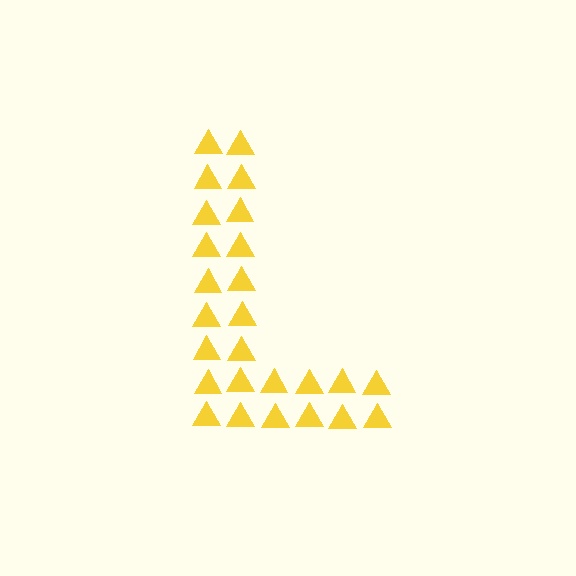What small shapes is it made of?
It is made of small triangles.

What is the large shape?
The large shape is the letter L.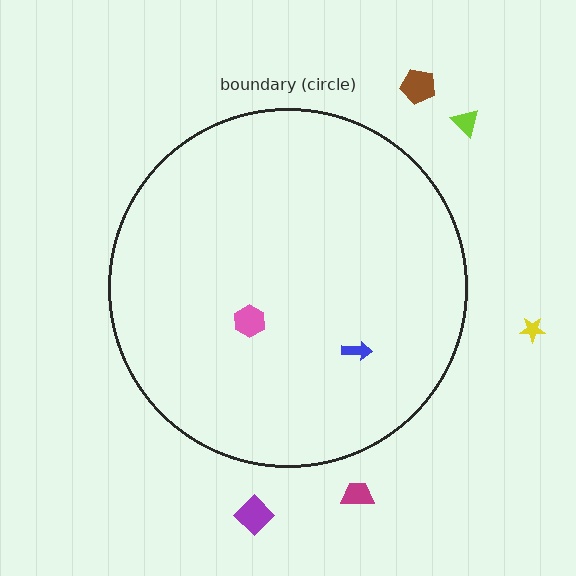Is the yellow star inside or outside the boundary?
Outside.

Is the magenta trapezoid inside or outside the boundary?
Outside.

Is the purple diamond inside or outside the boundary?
Outside.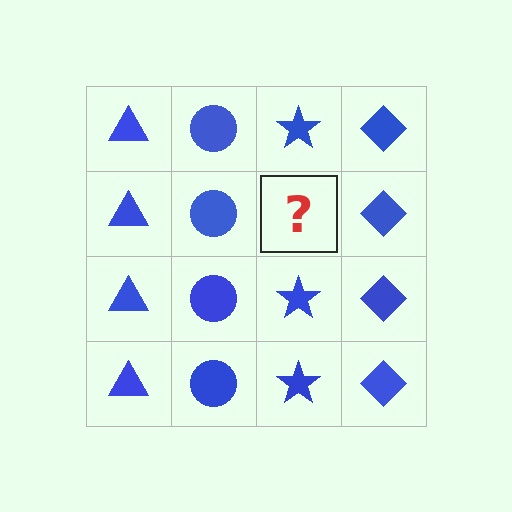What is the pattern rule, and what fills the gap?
The rule is that each column has a consistent shape. The gap should be filled with a blue star.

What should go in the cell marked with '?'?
The missing cell should contain a blue star.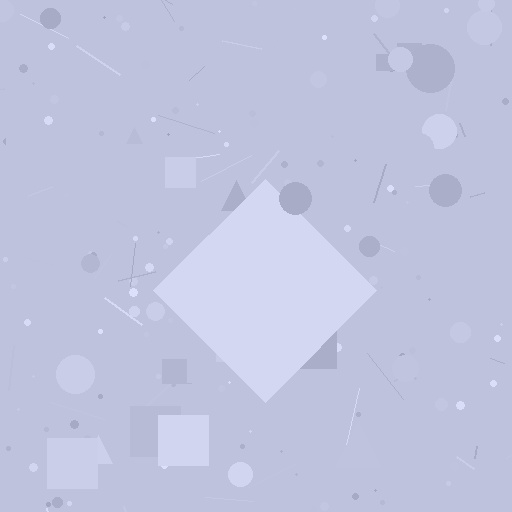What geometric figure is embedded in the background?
A diamond is embedded in the background.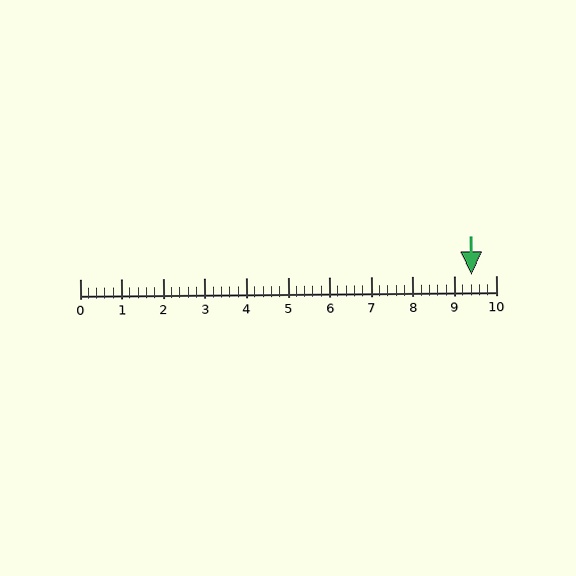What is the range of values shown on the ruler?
The ruler shows values from 0 to 10.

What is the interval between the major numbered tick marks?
The major tick marks are spaced 1 units apart.